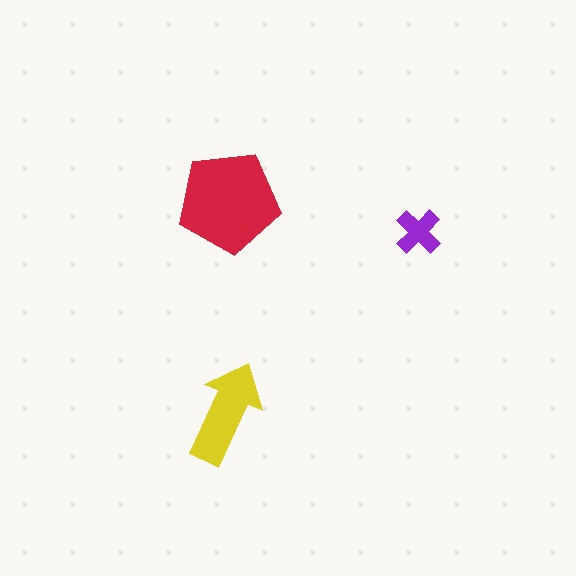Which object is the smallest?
The purple cross.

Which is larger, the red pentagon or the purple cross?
The red pentagon.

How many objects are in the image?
There are 3 objects in the image.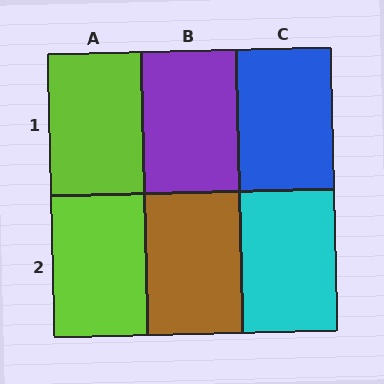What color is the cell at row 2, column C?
Cyan.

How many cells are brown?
1 cell is brown.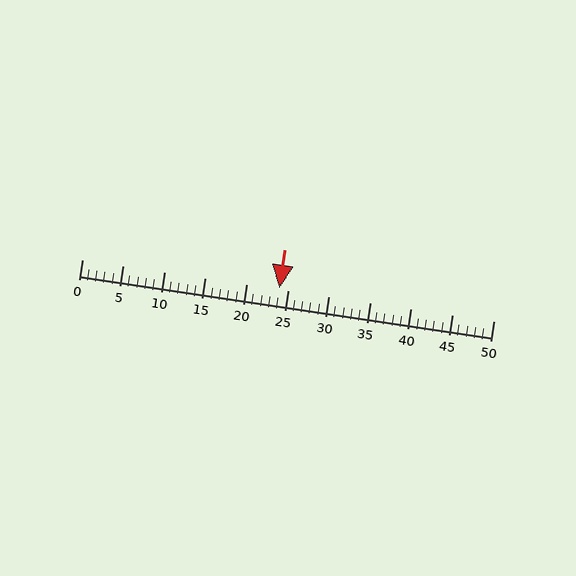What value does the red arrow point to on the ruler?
The red arrow points to approximately 24.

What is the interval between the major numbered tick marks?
The major tick marks are spaced 5 units apart.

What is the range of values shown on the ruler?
The ruler shows values from 0 to 50.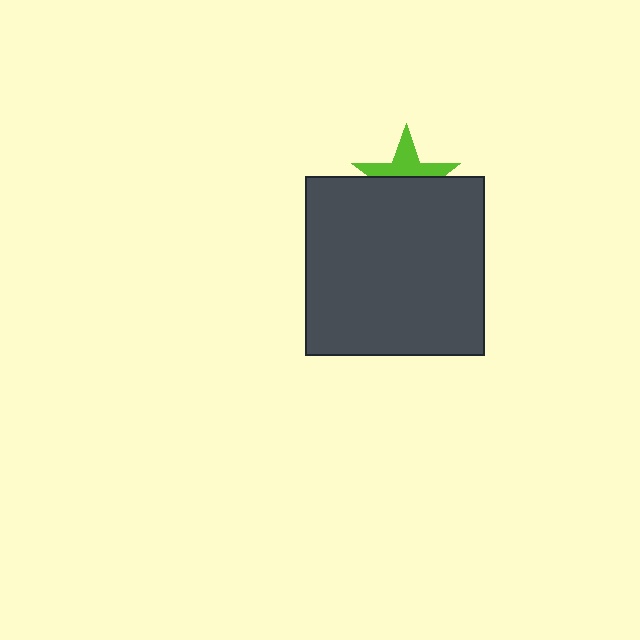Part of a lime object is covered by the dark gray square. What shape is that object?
It is a star.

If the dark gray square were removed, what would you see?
You would see the complete lime star.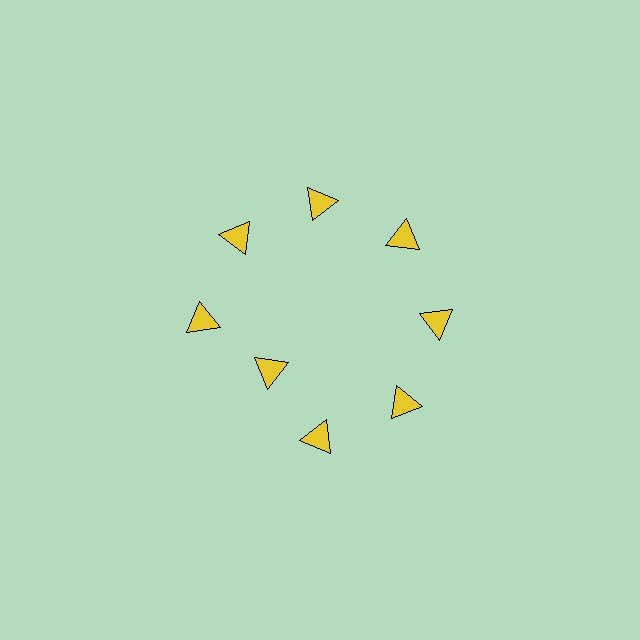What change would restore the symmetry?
The symmetry would be restored by moving it outward, back onto the ring so that all 8 triangles sit at equal angles and equal distance from the center.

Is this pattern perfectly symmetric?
No. The 8 yellow triangles are arranged in a ring, but one element near the 8 o'clock position is pulled inward toward the center, breaking the 8-fold rotational symmetry.